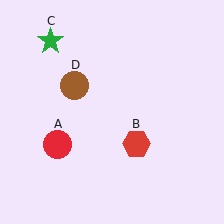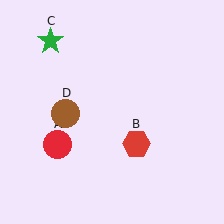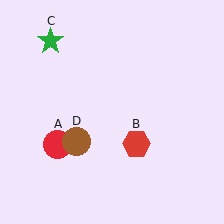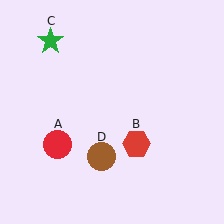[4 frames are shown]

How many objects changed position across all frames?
1 object changed position: brown circle (object D).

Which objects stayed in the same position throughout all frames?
Red circle (object A) and red hexagon (object B) and green star (object C) remained stationary.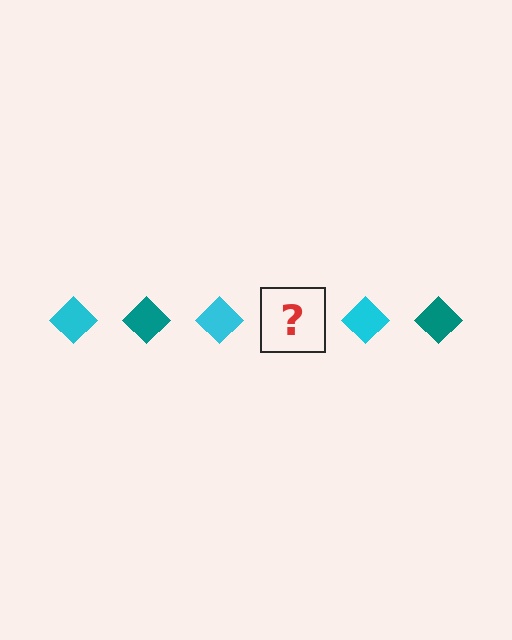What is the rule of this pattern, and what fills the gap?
The rule is that the pattern cycles through cyan, teal diamonds. The gap should be filled with a teal diamond.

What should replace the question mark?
The question mark should be replaced with a teal diamond.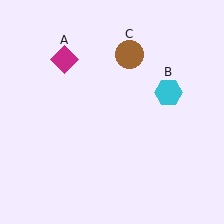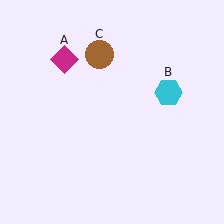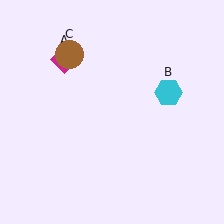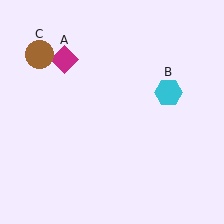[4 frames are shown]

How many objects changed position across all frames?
1 object changed position: brown circle (object C).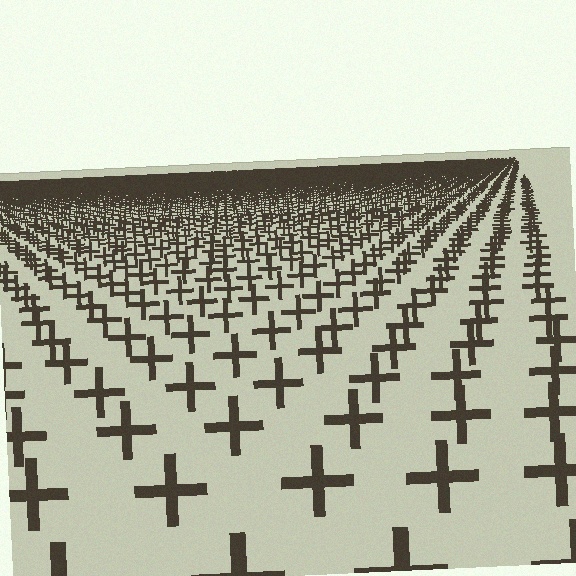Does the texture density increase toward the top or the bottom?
Density increases toward the top.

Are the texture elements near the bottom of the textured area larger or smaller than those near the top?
Larger. Near the bottom, elements are closer to the viewer and appear at a bigger on-screen size.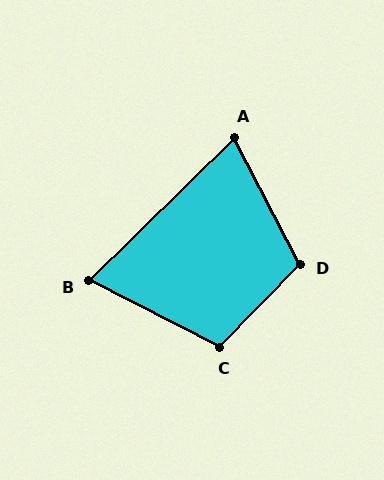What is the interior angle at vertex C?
Approximately 107 degrees (obtuse).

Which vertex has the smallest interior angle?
B, at approximately 72 degrees.